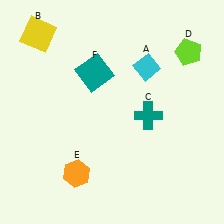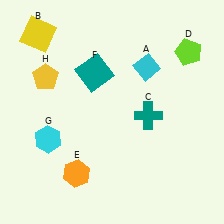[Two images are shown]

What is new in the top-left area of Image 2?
A yellow pentagon (H) was added in the top-left area of Image 2.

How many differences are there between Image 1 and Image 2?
There are 2 differences between the two images.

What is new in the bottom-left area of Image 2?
A cyan hexagon (G) was added in the bottom-left area of Image 2.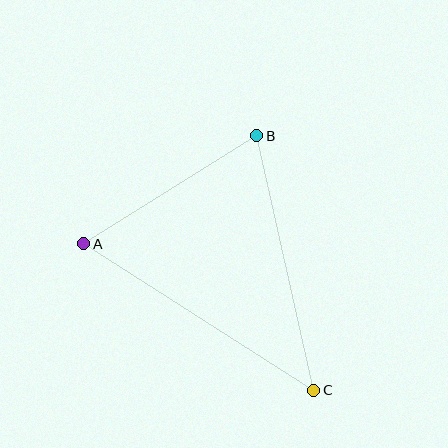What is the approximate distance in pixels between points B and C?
The distance between B and C is approximately 261 pixels.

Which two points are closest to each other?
Points A and B are closest to each other.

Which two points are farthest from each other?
Points A and C are farthest from each other.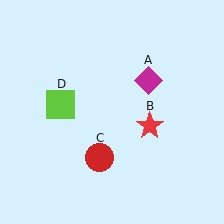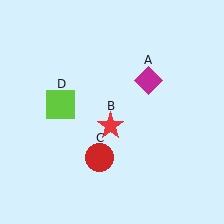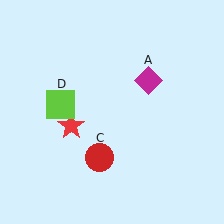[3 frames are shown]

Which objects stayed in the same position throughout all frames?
Magenta diamond (object A) and red circle (object C) and lime square (object D) remained stationary.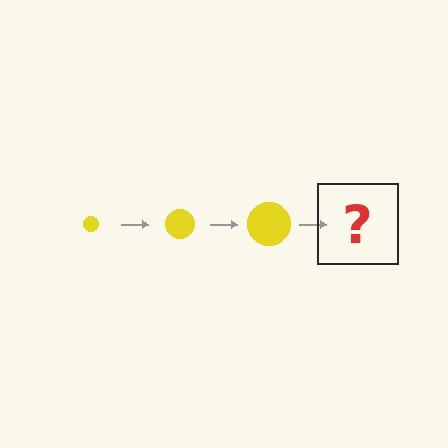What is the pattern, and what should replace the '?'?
The pattern is that the circle gets progressively larger each step. The '?' should be a yellow circle, larger than the previous one.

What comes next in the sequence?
The next element should be a yellow circle, larger than the previous one.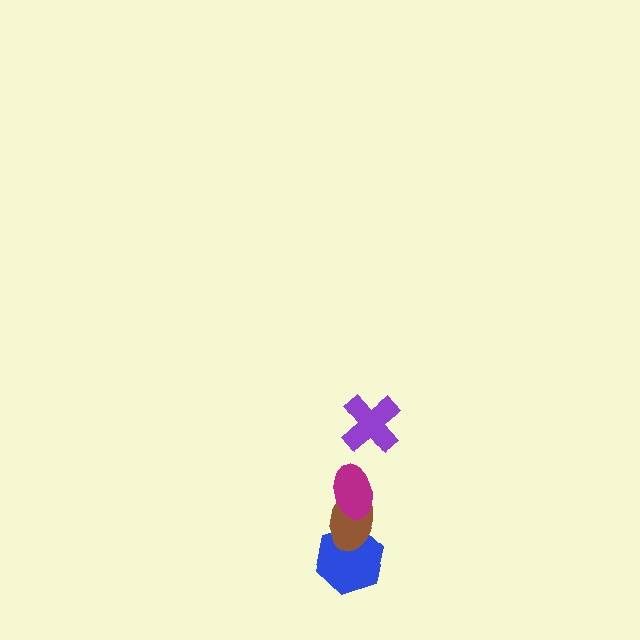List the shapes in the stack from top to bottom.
From top to bottom: the purple cross, the magenta ellipse, the brown ellipse, the blue hexagon.